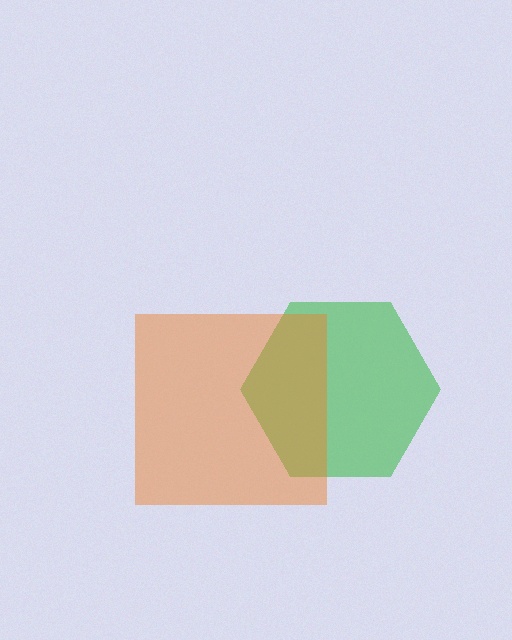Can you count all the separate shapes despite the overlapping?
Yes, there are 2 separate shapes.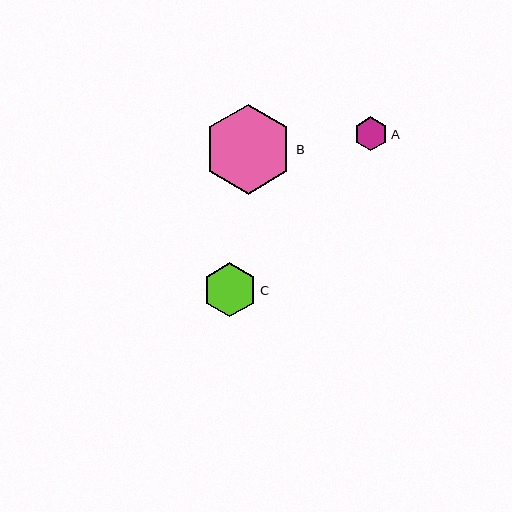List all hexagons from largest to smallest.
From largest to smallest: B, C, A.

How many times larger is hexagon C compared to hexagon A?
Hexagon C is approximately 1.6 times the size of hexagon A.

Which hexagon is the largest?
Hexagon B is the largest with a size of approximately 90 pixels.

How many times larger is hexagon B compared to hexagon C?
Hexagon B is approximately 1.6 times the size of hexagon C.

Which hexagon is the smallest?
Hexagon A is the smallest with a size of approximately 34 pixels.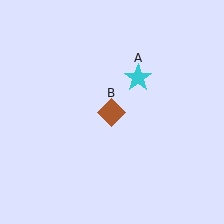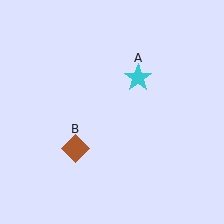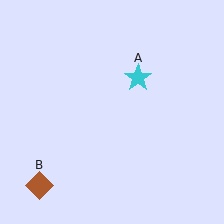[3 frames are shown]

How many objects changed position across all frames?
1 object changed position: brown diamond (object B).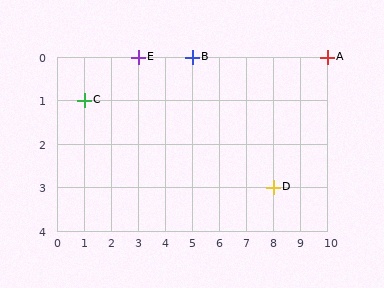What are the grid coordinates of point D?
Point D is at grid coordinates (8, 3).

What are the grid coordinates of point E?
Point E is at grid coordinates (3, 0).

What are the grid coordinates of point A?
Point A is at grid coordinates (10, 0).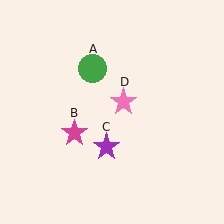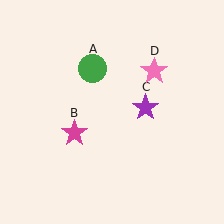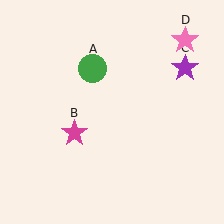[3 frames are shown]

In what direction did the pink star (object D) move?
The pink star (object D) moved up and to the right.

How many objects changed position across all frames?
2 objects changed position: purple star (object C), pink star (object D).